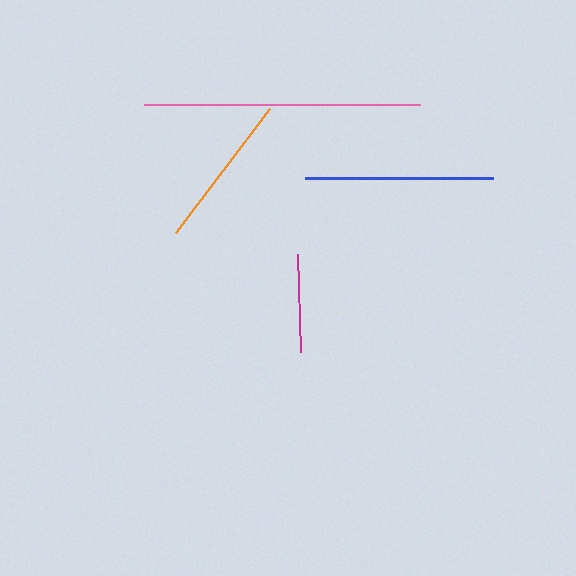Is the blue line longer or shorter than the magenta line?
The blue line is longer than the magenta line.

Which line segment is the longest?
The pink line is the longest at approximately 276 pixels.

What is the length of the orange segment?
The orange segment is approximately 156 pixels long.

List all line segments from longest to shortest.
From longest to shortest: pink, blue, orange, magenta.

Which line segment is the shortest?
The magenta line is the shortest at approximately 98 pixels.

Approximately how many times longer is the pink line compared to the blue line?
The pink line is approximately 1.5 times the length of the blue line.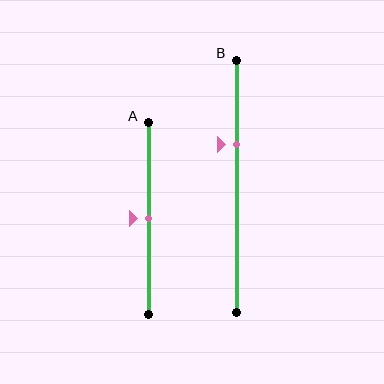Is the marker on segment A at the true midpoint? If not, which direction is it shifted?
Yes, the marker on segment A is at the true midpoint.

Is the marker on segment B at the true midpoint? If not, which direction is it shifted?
No, the marker on segment B is shifted upward by about 16% of the segment length.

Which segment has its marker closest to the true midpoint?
Segment A has its marker closest to the true midpoint.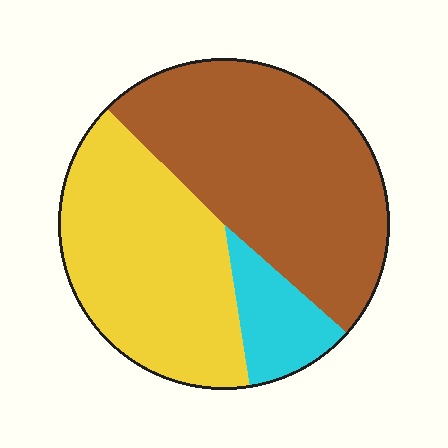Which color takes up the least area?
Cyan, at roughly 10%.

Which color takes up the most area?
Brown, at roughly 50%.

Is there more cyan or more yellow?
Yellow.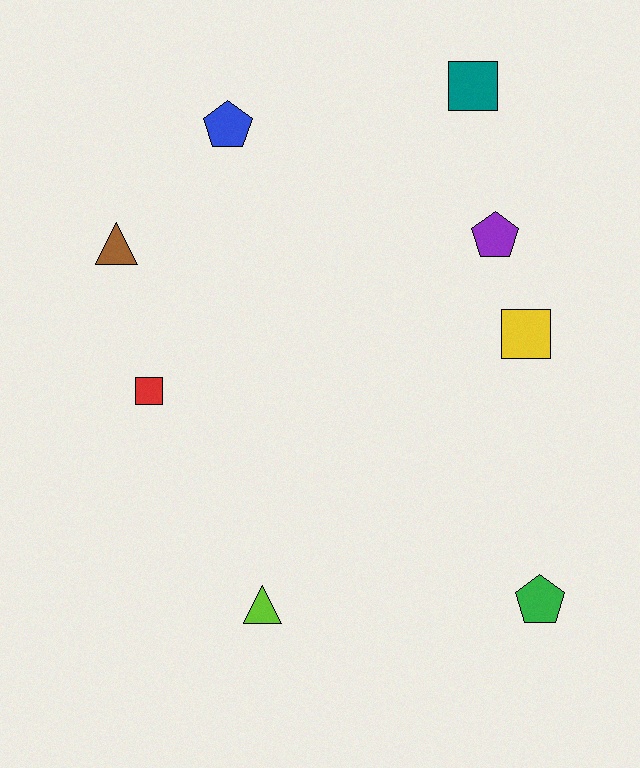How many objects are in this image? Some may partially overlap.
There are 8 objects.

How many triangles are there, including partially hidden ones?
There are 2 triangles.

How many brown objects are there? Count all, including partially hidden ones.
There is 1 brown object.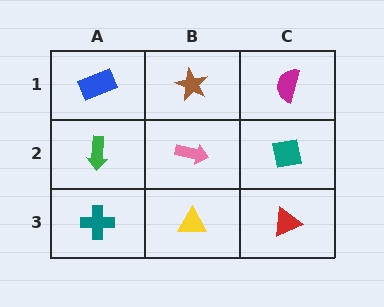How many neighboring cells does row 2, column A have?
3.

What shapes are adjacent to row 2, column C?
A magenta semicircle (row 1, column C), a red triangle (row 3, column C), a pink arrow (row 2, column B).